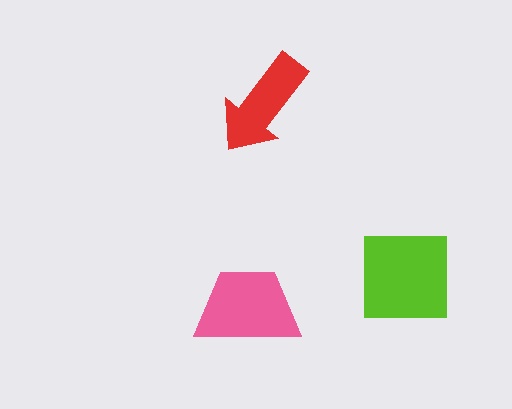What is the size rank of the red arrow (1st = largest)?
3rd.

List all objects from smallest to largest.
The red arrow, the pink trapezoid, the lime square.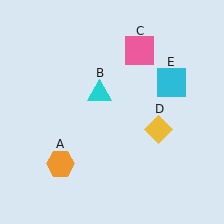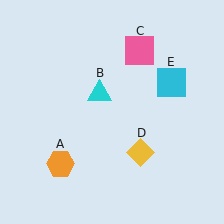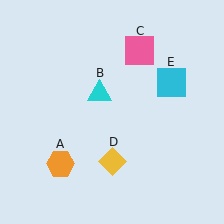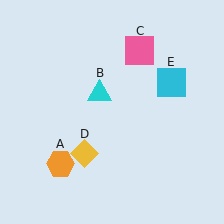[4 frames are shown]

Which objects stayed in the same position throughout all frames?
Orange hexagon (object A) and cyan triangle (object B) and pink square (object C) and cyan square (object E) remained stationary.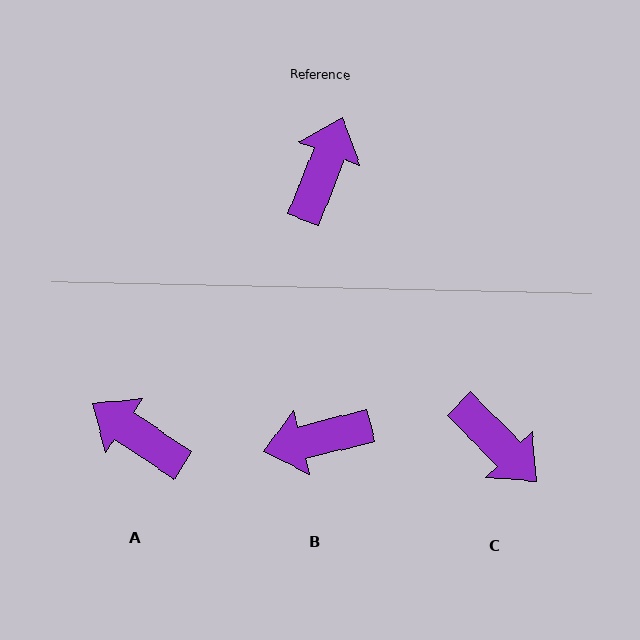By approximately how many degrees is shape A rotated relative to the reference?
Approximately 77 degrees counter-clockwise.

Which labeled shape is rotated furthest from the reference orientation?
B, about 125 degrees away.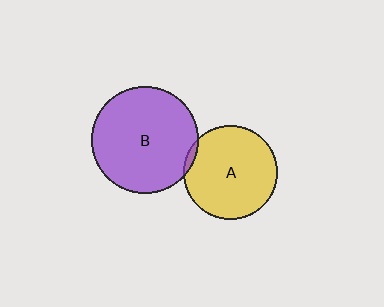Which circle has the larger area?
Circle B (purple).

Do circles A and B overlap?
Yes.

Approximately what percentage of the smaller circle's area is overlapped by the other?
Approximately 5%.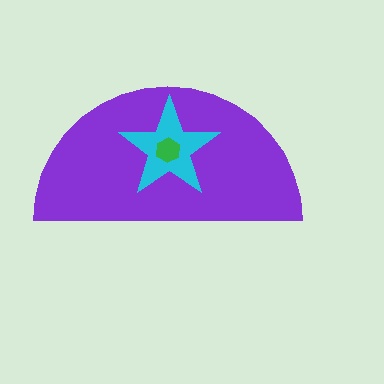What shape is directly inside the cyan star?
The green hexagon.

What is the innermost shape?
The green hexagon.